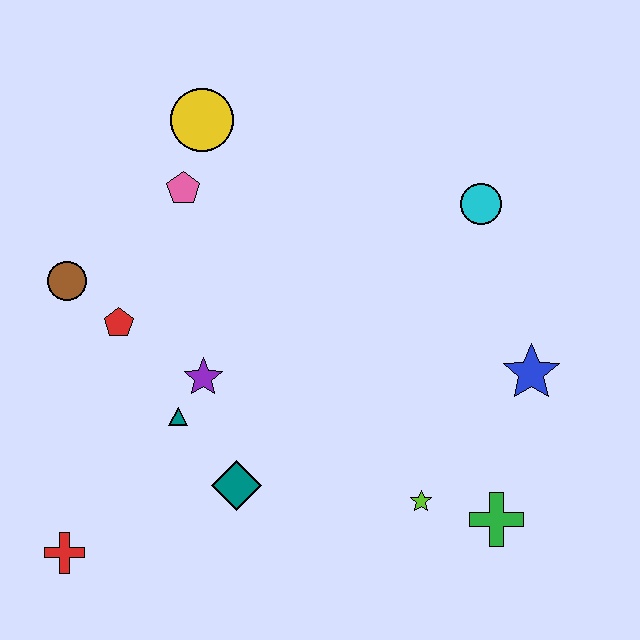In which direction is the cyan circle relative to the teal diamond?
The cyan circle is above the teal diamond.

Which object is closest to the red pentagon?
The brown circle is closest to the red pentagon.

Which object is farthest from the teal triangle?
The cyan circle is farthest from the teal triangle.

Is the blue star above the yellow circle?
No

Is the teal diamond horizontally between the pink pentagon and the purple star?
No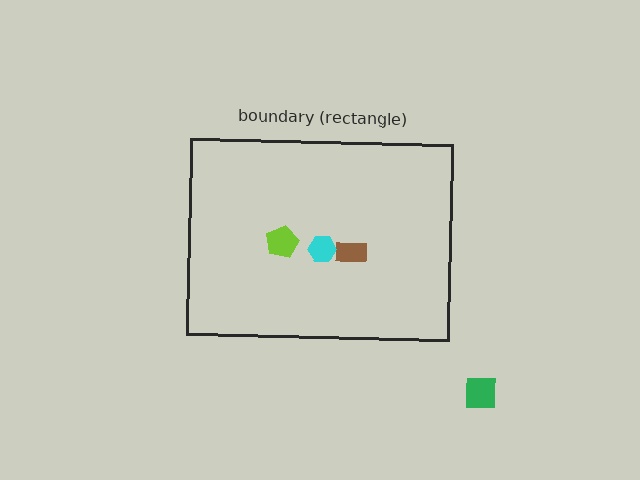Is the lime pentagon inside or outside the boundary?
Inside.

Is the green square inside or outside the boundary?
Outside.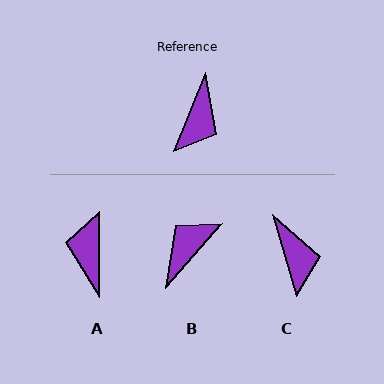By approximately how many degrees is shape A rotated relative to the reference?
Approximately 158 degrees clockwise.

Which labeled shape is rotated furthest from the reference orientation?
B, about 161 degrees away.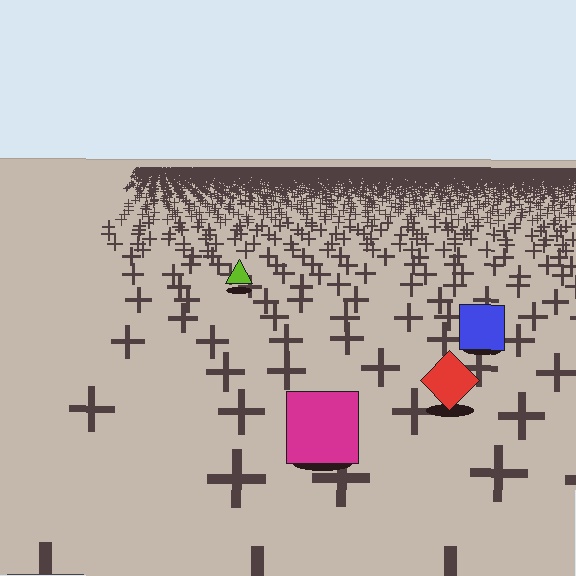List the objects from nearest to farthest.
From nearest to farthest: the magenta square, the red diamond, the blue square, the lime triangle.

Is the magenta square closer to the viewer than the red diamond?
Yes. The magenta square is closer — you can tell from the texture gradient: the ground texture is coarser near it.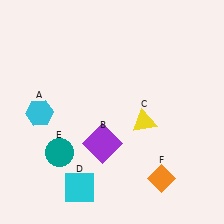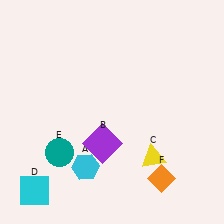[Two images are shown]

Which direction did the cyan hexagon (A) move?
The cyan hexagon (A) moved down.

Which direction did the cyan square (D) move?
The cyan square (D) moved left.